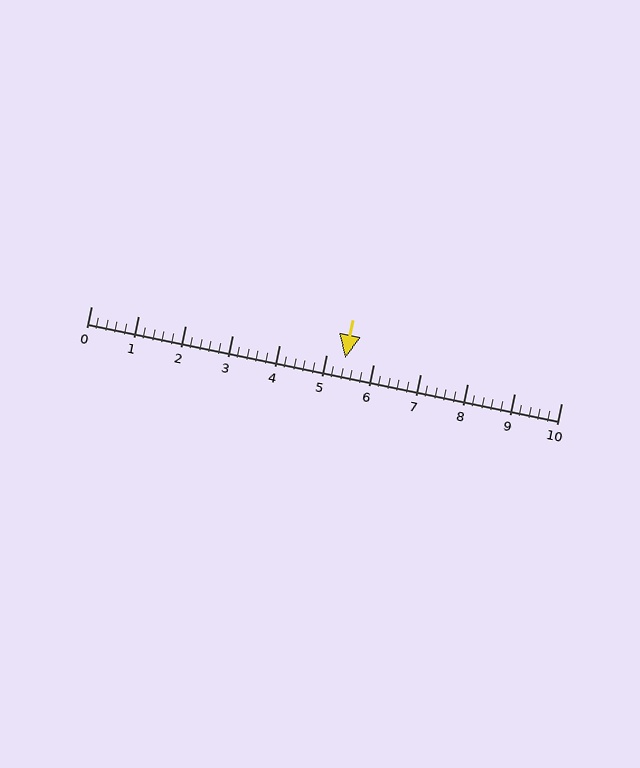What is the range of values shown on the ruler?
The ruler shows values from 0 to 10.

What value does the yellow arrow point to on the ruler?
The yellow arrow points to approximately 5.4.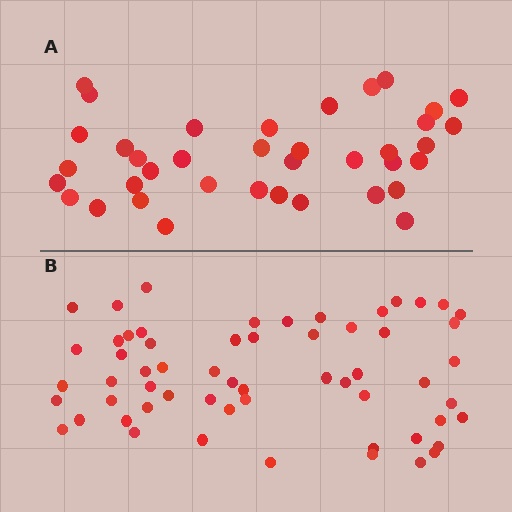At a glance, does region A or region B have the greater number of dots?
Region B (the bottom region) has more dots.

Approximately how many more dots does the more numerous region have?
Region B has approximately 20 more dots than region A.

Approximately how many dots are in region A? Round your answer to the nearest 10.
About 40 dots. (The exact count is 38, which rounds to 40.)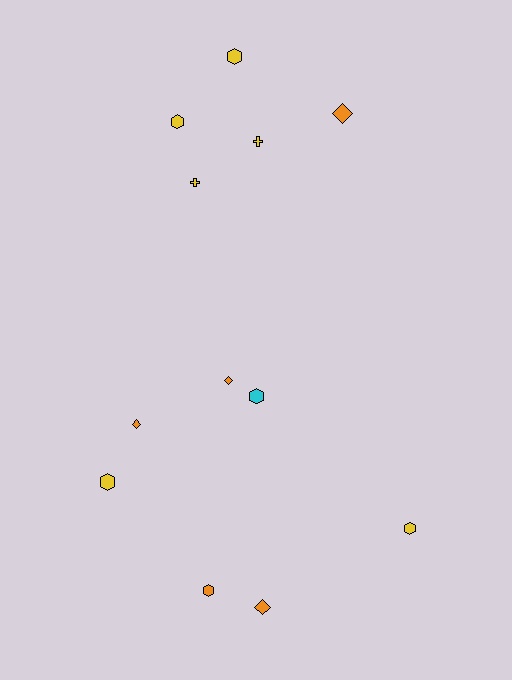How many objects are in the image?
There are 12 objects.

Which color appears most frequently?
Yellow, with 6 objects.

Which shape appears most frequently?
Hexagon, with 6 objects.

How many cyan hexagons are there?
There is 1 cyan hexagon.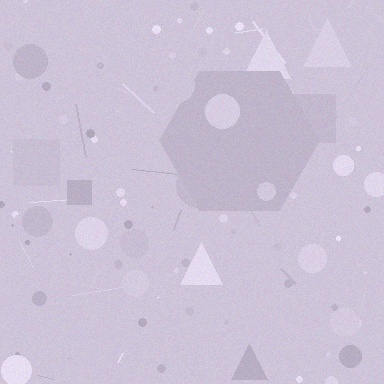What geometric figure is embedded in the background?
A hexagon is embedded in the background.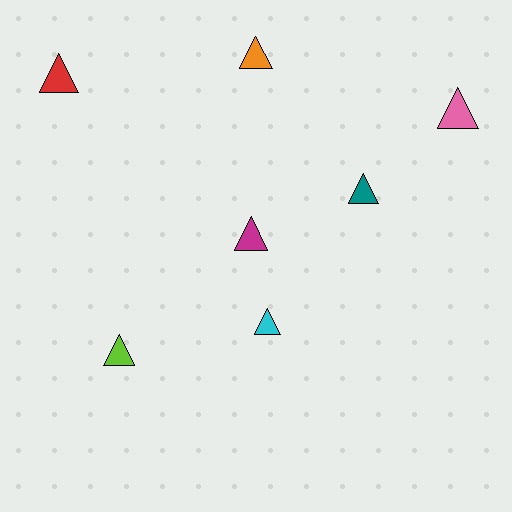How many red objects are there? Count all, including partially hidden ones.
There is 1 red object.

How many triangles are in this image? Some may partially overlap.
There are 7 triangles.